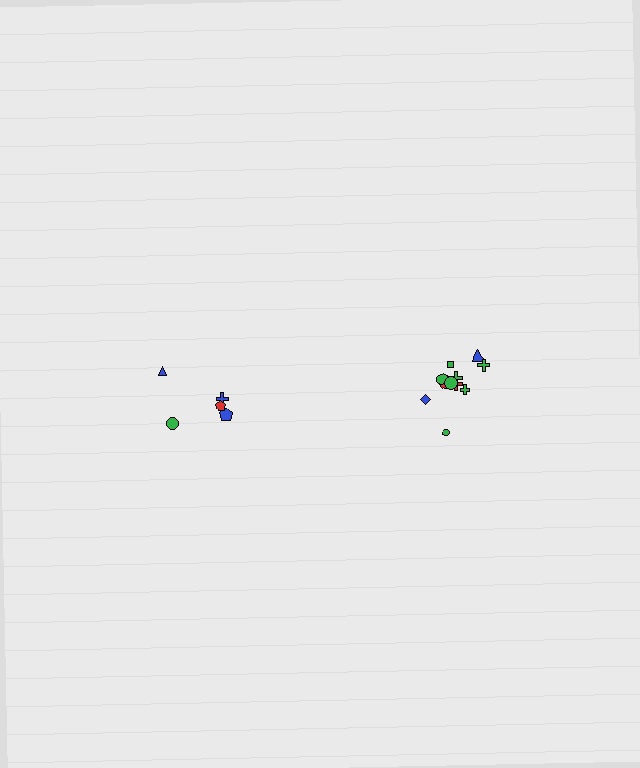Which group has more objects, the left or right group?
The right group.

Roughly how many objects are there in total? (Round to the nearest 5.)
Roughly 15 objects in total.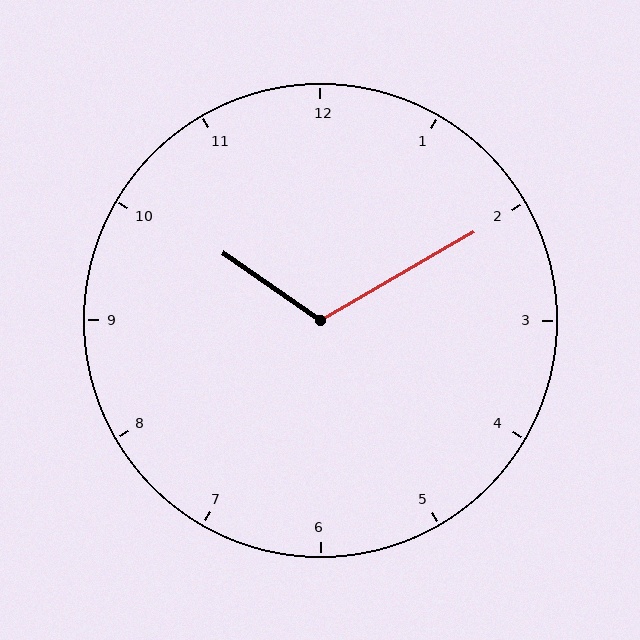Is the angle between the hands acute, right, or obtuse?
It is obtuse.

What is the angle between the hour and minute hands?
Approximately 115 degrees.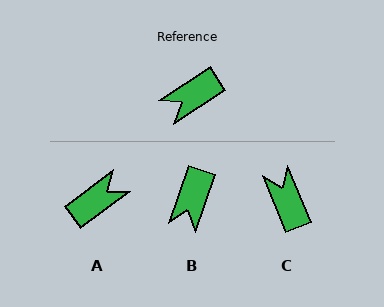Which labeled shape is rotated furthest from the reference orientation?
A, about 177 degrees away.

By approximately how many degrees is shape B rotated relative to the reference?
Approximately 38 degrees counter-clockwise.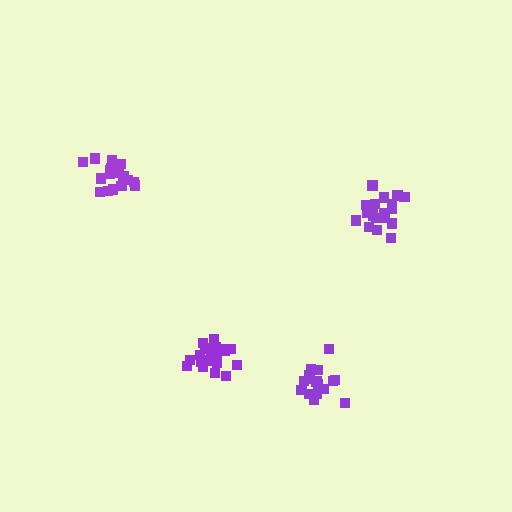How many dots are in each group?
Group 1: 20 dots, Group 2: 21 dots, Group 3: 21 dots, Group 4: 17 dots (79 total).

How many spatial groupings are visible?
There are 4 spatial groupings.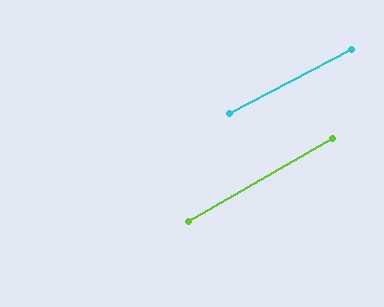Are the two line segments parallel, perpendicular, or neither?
Parallel — their directions differ by only 2.0°.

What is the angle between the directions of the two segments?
Approximately 2 degrees.